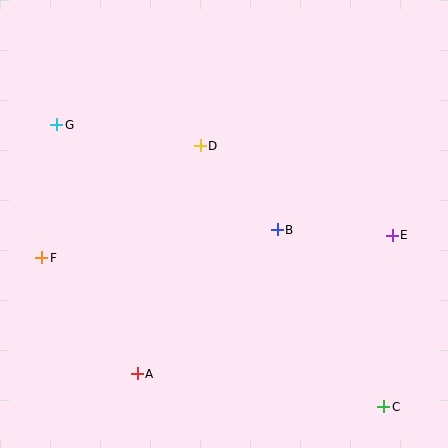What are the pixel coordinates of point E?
Point E is at (392, 235).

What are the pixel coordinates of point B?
Point B is at (277, 230).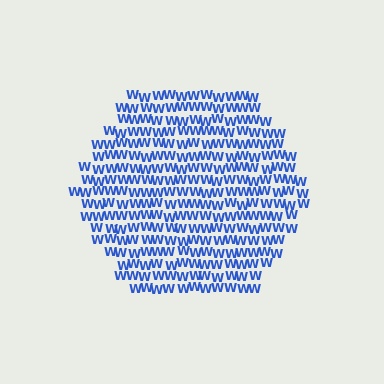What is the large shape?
The large shape is a hexagon.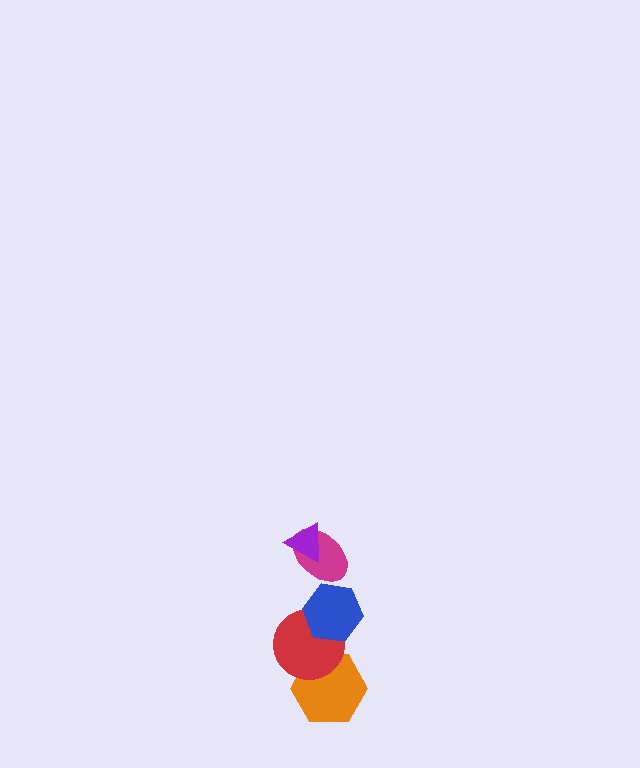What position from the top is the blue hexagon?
The blue hexagon is 3rd from the top.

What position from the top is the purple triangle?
The purple triangle is 1st from the top.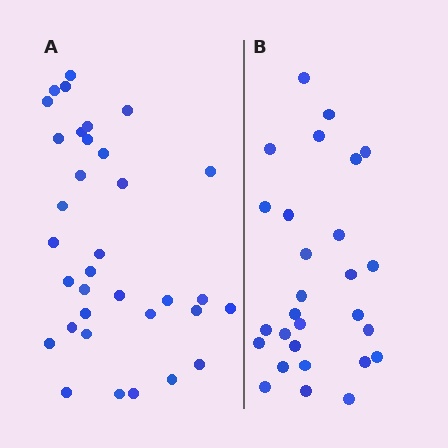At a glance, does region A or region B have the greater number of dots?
Region A (the left region) has more dots.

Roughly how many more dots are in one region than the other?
Region A has about 6 more dots than region B.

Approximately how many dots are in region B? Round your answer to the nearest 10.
About 30 dots. (The exact count is 28, which rounds to 30.)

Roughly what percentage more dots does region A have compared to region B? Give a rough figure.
About 20% more.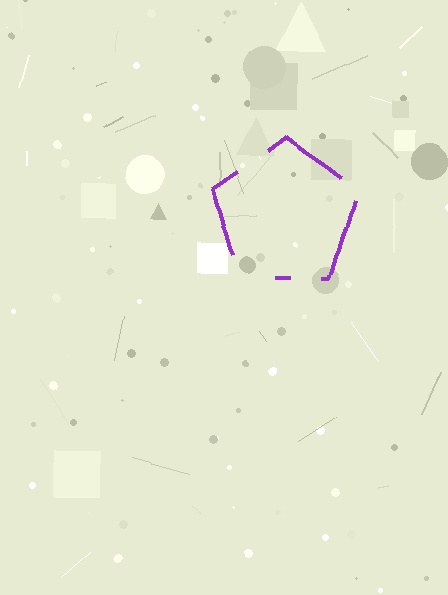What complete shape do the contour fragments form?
The contour fragments form a pentagon.